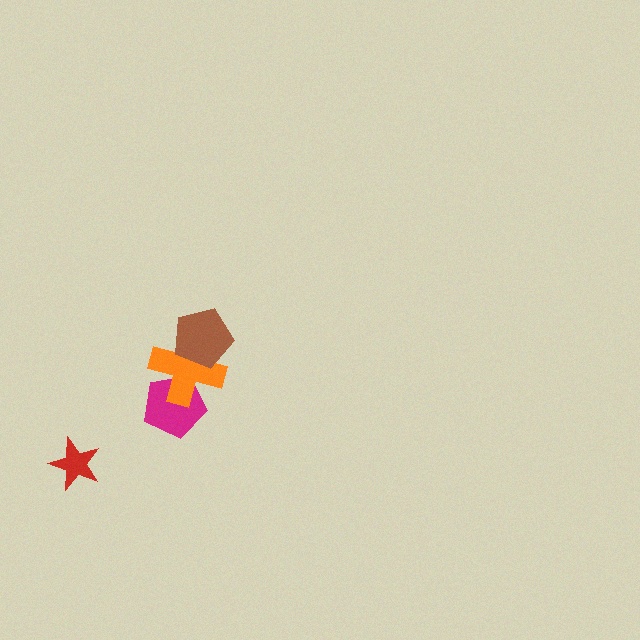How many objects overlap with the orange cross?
2 objects overlap with the orange cross.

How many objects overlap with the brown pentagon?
1 object overlaps with the brown pentagon.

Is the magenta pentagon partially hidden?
Yes, it is partially covered by another shape.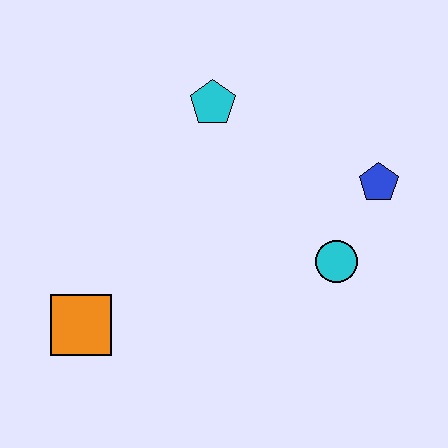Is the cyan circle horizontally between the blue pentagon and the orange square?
Yes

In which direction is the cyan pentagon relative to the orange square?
The cyan pentagon is above the orange square.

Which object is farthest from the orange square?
The blue pentagon is farthest from the orange square.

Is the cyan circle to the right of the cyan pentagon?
Yes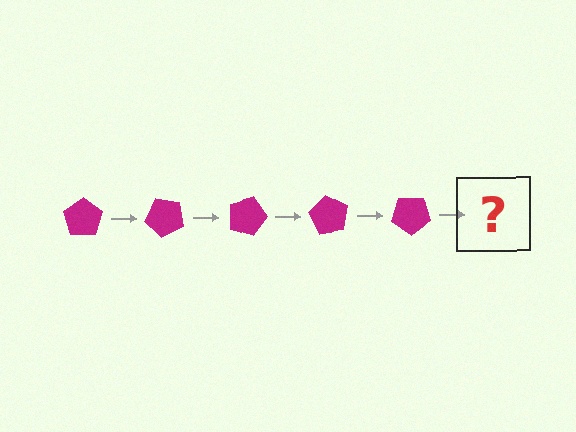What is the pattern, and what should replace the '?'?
The pattern is that the pentagon rotates 45 degrees each step. The '?' should be a magenta pentagon rotated 225 degrees.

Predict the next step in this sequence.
The next step is a magenta pentagon rotated 225 degrees.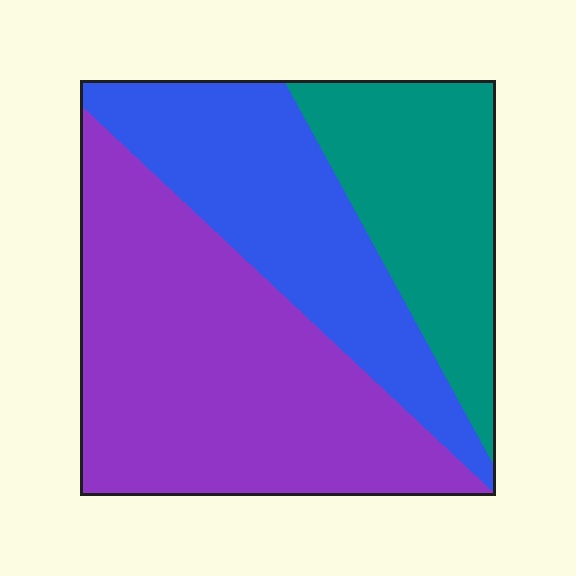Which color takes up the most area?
Purple, at roughly 45%.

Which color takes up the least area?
Teal, at roughly 25%.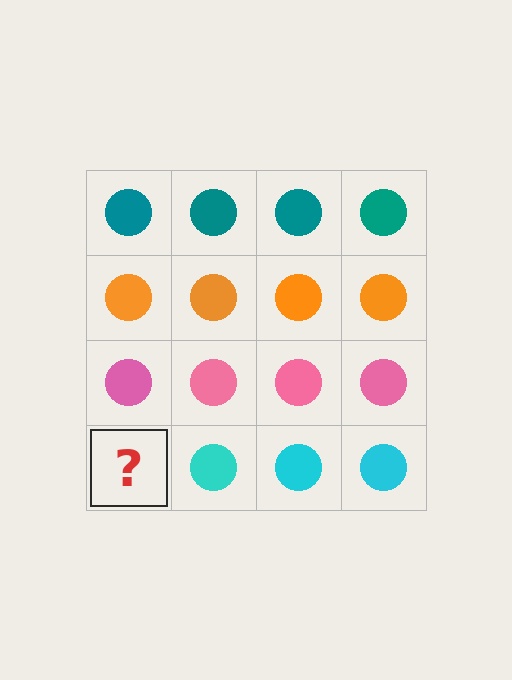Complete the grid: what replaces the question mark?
The question mark should be replaced with a cyan circle.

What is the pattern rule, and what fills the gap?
The rule is that each row has a consistent color. The gap should be filled with a cyan circle.